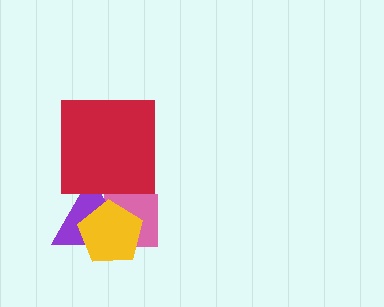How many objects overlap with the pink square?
2 objects overlap with the pink square.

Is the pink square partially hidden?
Yes, it is partially covered by another shape.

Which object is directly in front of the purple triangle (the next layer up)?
The yellow pentagon is directly in front of the purple triangle.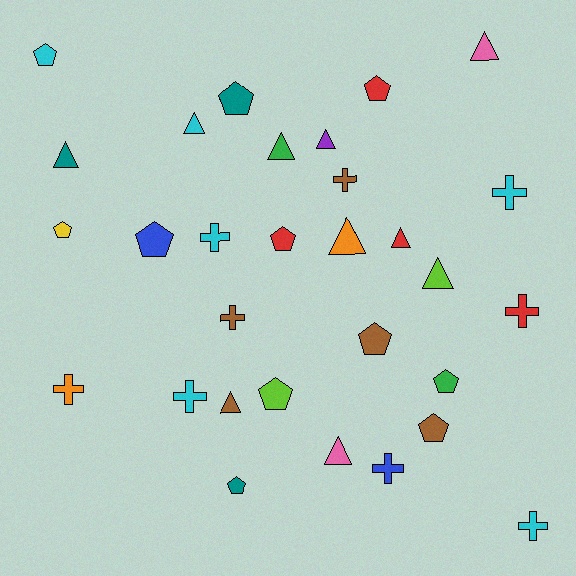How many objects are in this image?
There are 30 objects.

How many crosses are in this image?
There are 9 crosses.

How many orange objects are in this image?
There are 2 orange objects.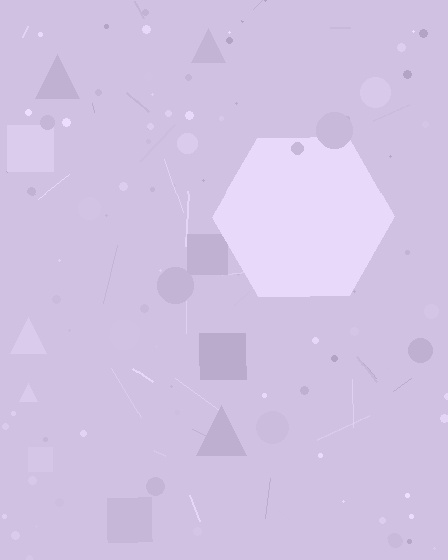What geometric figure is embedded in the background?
A hexagon is embedded in the background.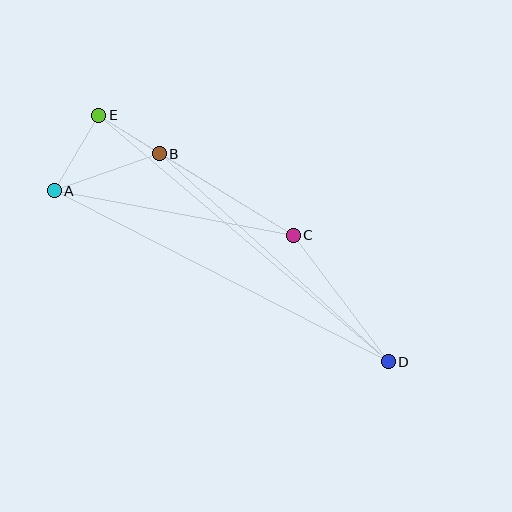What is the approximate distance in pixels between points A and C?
The distance between A and C is approximately 243 pixels.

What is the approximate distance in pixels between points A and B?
The distance between A and B is approximately 111 pixels.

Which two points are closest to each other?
Points B and E are closest to each other.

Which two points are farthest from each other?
Points D and E are farthest from each other.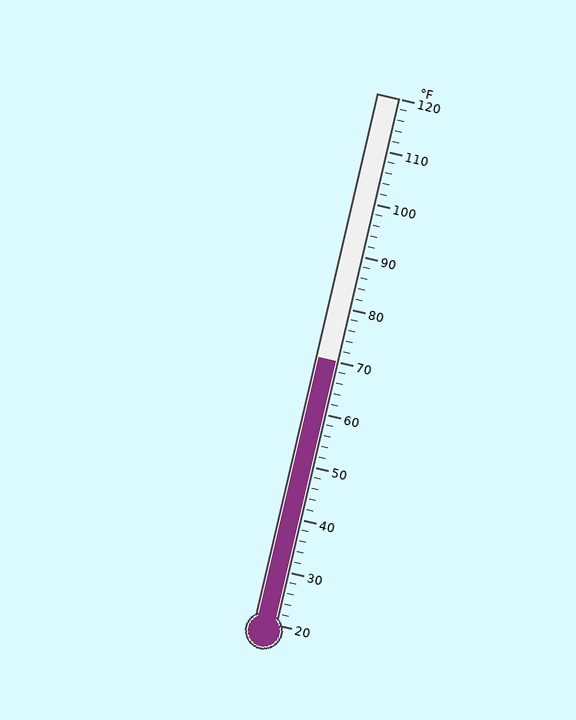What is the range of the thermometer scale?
The thermometer scale ranges from 20°F to 120°F.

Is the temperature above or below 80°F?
The temperature is below 80°F.